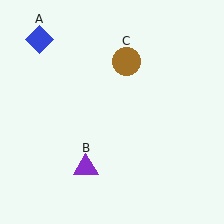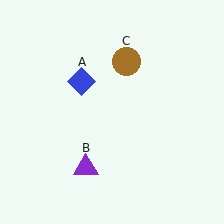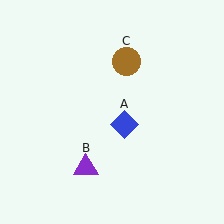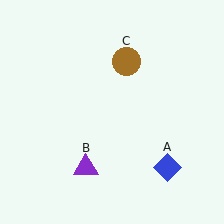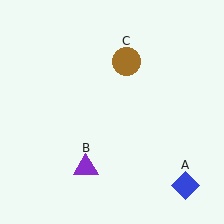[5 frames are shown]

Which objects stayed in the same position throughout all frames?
Purple triangle (object B) and brown circle (object C) remained stationary.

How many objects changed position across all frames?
1 object changed position: blue diamond (object A).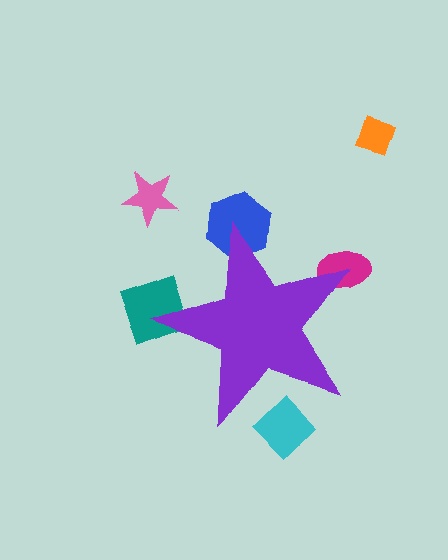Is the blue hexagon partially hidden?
Yes, the blue hexagon is partially hidden behind the purple star.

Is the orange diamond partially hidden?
No, the orange diamond is fully visible.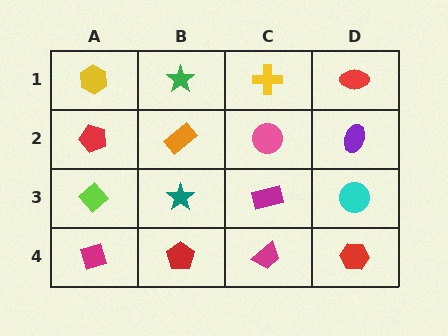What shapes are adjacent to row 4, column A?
A lime diamond (row 3, column A), a red pentagon (row 4, column B).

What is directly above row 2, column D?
A red ellipse.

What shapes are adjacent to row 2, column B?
A green star (row 1, column B), a teal star (row 3, column B), a red pentagon (row 2, column A), a pink circle (row 2, column C).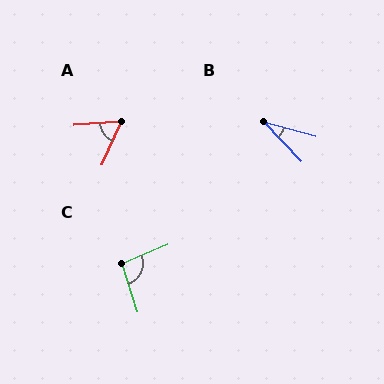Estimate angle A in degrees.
Approximately 61 degrees.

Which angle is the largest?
C, at approximately 95 degrees.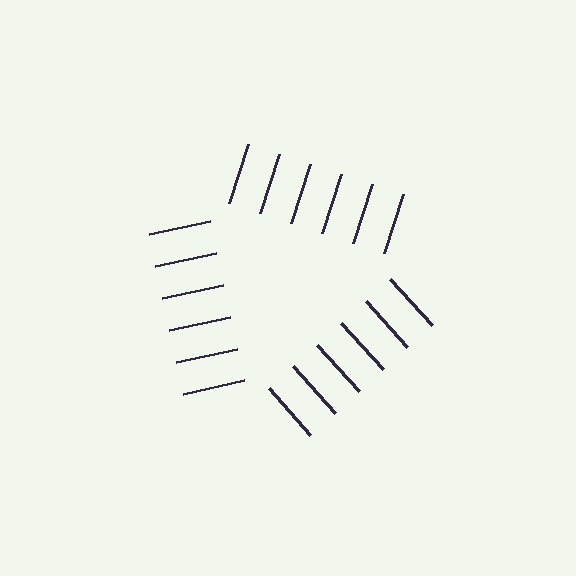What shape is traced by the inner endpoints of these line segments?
An illusory triangle — the line segments terminate on its edges but no continuous stroke is drawn.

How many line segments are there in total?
18 — 6 along each of the 3 edges.